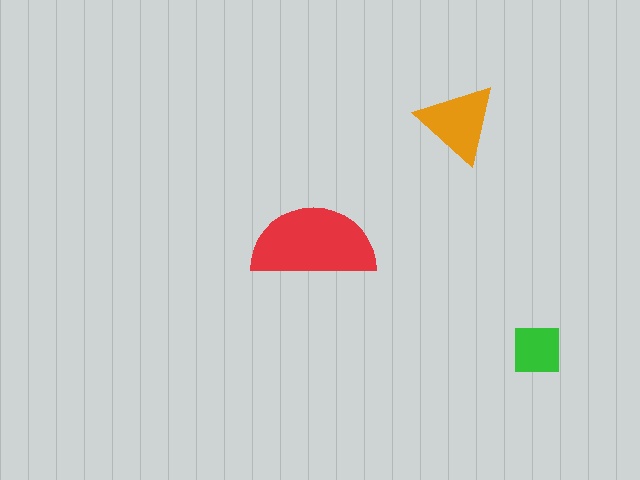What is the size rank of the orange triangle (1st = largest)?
2nd.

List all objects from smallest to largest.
The green square, the orange triangle, the red semicircle.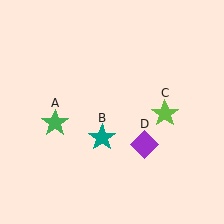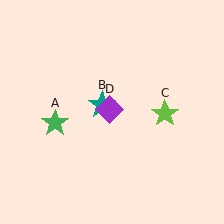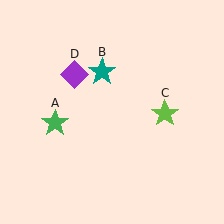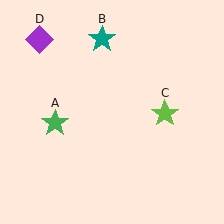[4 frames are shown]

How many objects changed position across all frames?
2 objects changed position: teal star (object B), purple diamond (object D).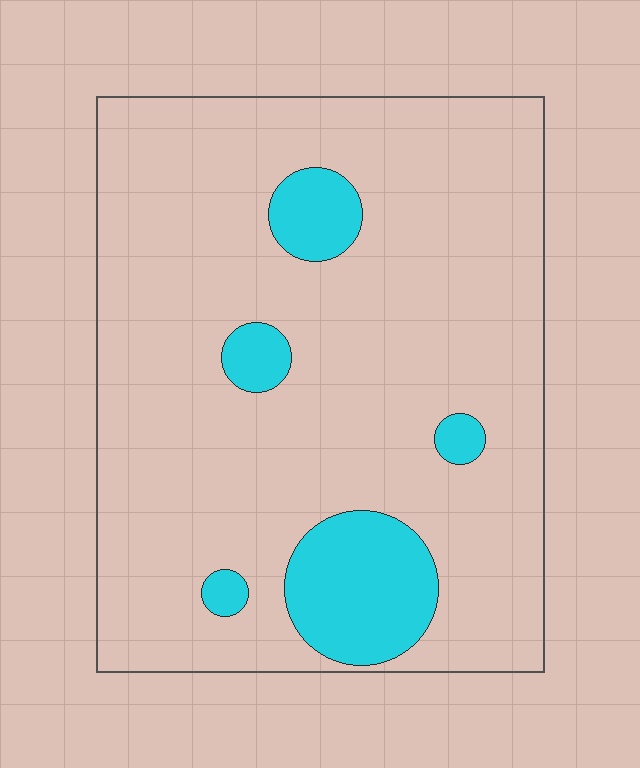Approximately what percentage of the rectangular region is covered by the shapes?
Approximately 15%.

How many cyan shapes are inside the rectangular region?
5.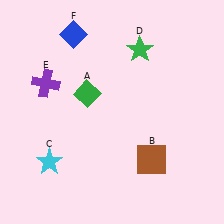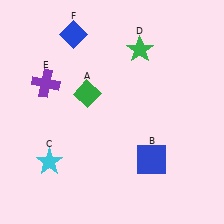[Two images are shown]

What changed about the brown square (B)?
In Image 1, B is brown. In Image 2, it changed to blue.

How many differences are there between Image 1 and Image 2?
There is 1 difference between the two images.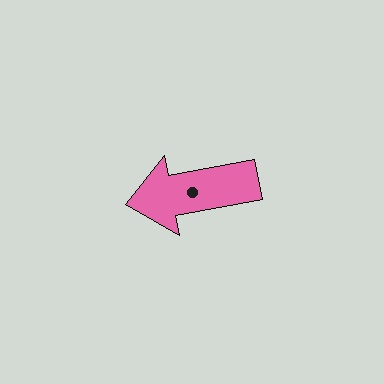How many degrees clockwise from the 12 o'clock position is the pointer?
Approximately 260 degrees.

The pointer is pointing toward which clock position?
Roughly 9 o'clock.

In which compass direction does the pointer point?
West.